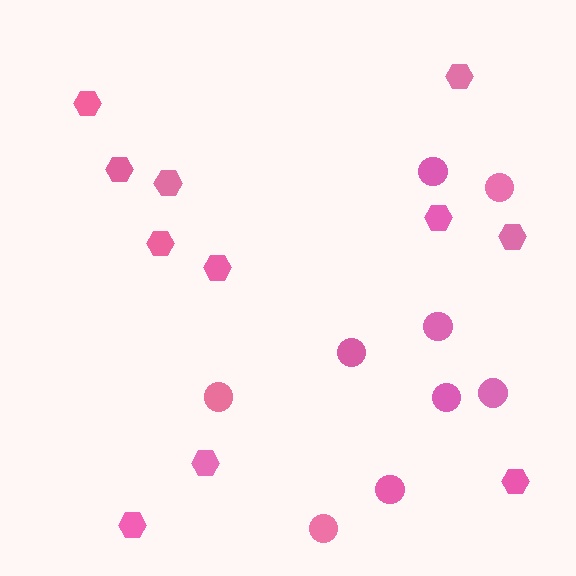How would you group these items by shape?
There are 2 groups: one group of hexagons (11) and one group of circles (9).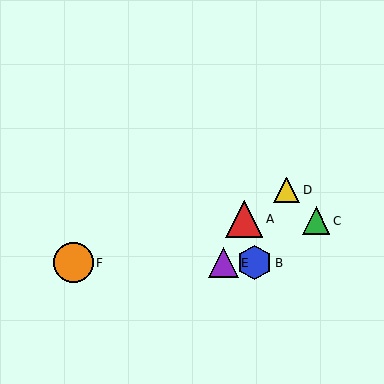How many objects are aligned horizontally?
3 objects (B, E, F) are aligned horizontally.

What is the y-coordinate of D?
Object D is at y≈190.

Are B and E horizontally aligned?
Yes, both are at y≈263.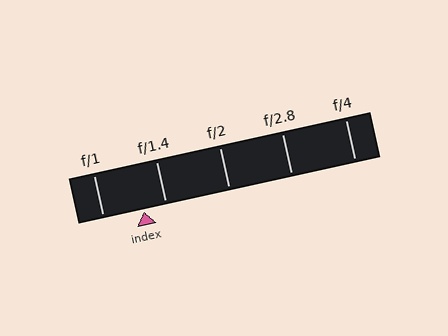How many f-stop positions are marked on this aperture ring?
There are 5 f-stop positions marked.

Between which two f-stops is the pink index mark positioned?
The index mark is between f/1 and f/1.4.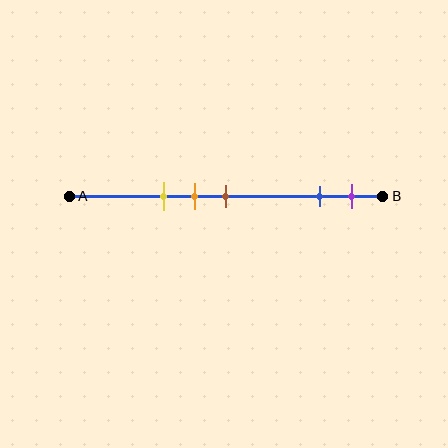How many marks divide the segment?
There are 5 marks dividing the segment.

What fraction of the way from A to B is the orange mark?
The orange mark is approximately 40% (0.4) of the way from A to B.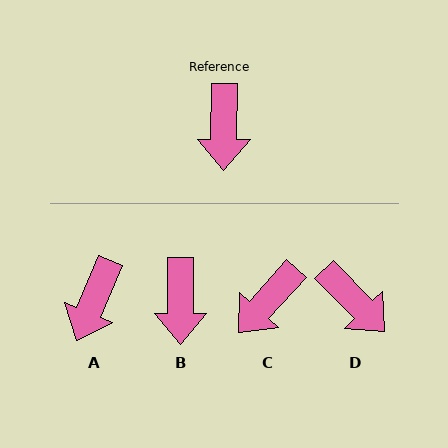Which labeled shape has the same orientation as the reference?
B.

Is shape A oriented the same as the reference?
No, it is off by about 22 degrees.